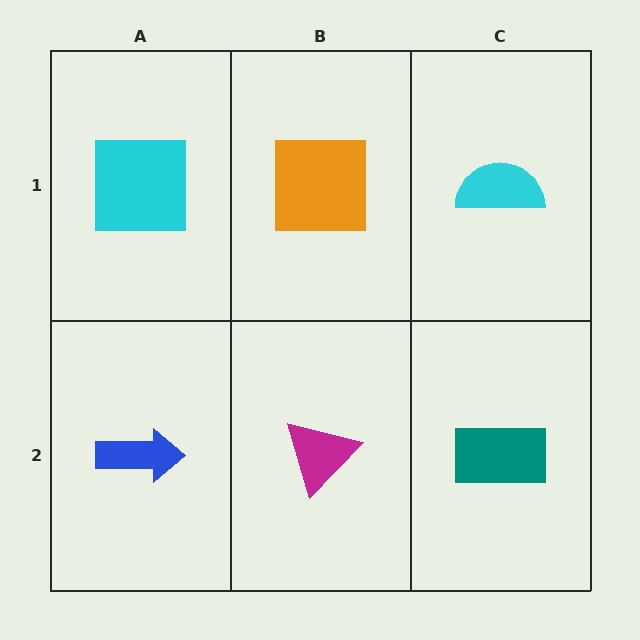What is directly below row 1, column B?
A magenta triangle.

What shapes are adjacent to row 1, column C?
A teal rectangle (row 2, column C), an orange square (row 1, column B).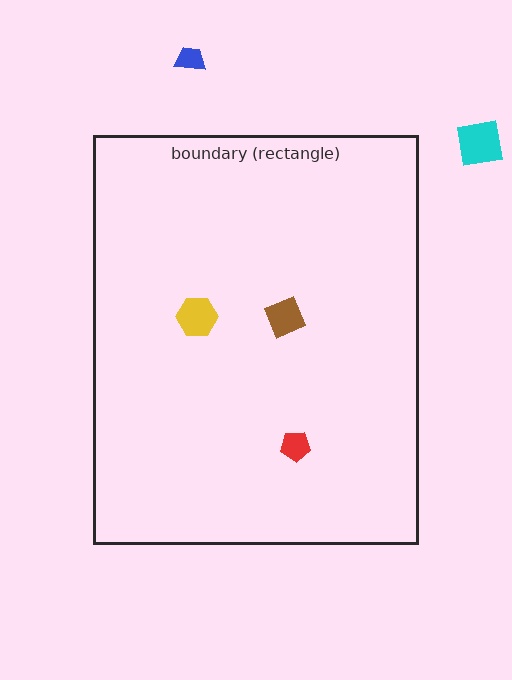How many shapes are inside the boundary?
3 inside, 2 outside.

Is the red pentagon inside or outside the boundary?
Inside.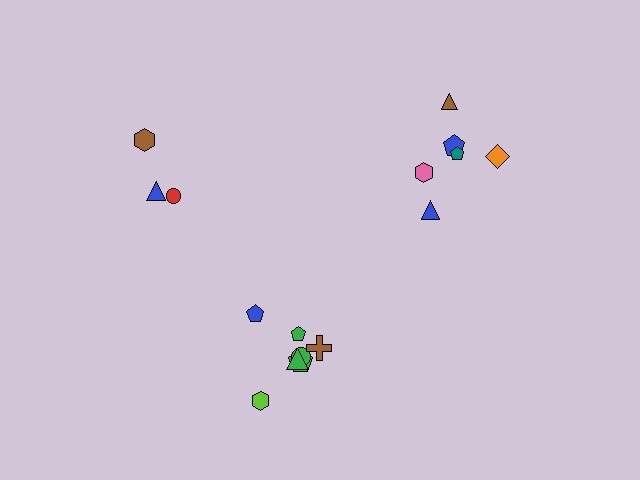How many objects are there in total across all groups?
There are 16 objects.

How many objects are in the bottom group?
There are 7 objects.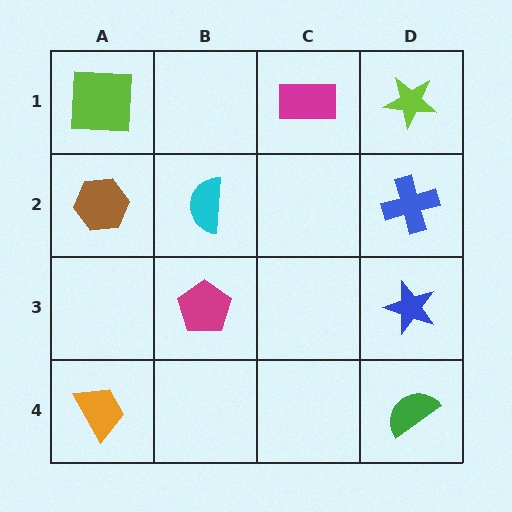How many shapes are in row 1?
3 shapes.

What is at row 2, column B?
A cyan semicircle.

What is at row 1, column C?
A magenta rectangle.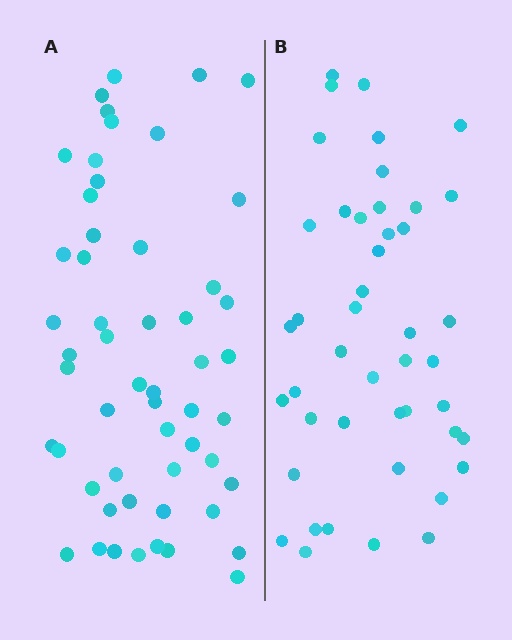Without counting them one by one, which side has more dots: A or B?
Region A (the left region) has more dots.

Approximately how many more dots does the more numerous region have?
Region A has roughly 8 or so more dots than region B.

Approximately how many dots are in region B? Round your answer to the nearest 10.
About 40 dots. (The exact count is 45, which rounds to 40.)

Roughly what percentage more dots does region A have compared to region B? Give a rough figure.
About 20% more.